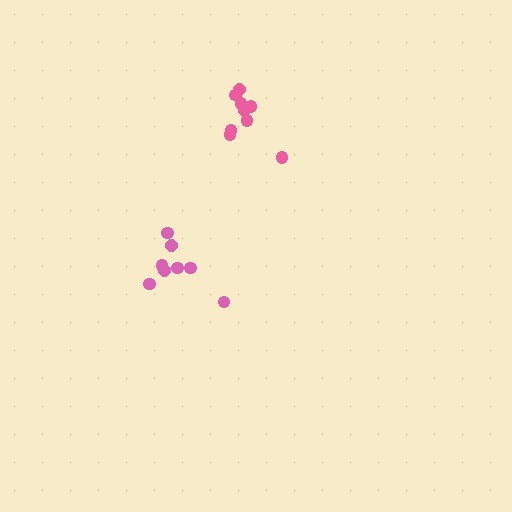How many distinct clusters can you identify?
There are 2 distinct clusters.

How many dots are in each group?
Group 1: 9 dots, Group 2: 8 dots (17 total).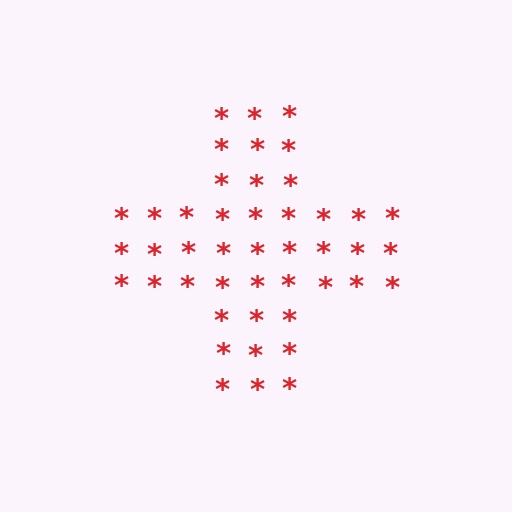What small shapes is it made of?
It is made of small asterisks.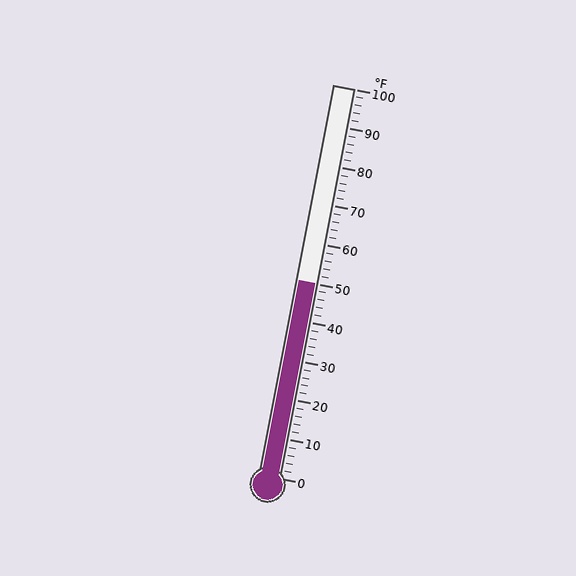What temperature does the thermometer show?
The thermometer shows approximately 50°F.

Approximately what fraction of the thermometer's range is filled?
The thermometer is filled to approximately 50% of its range.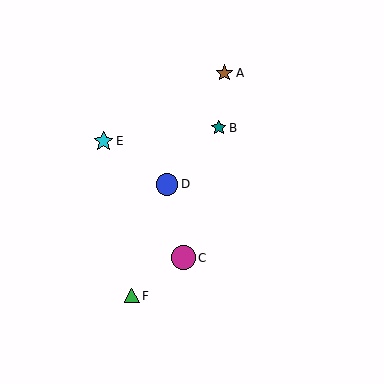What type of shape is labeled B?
Shape B is a teal star.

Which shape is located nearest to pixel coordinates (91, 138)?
The cyan star (labeled E) at (103, 141) is nearest to that location.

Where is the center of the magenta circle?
The center of the magenta circle is at (183, 258).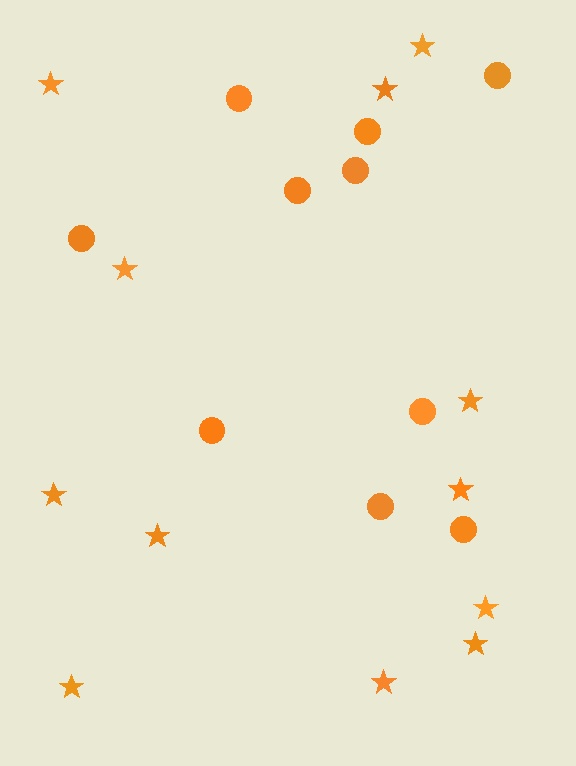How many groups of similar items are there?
There are 2 groups: one group of circles (10) and one group of stars (12).